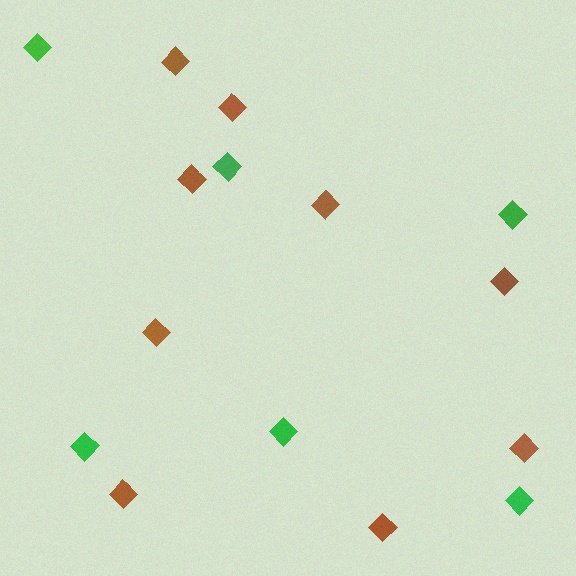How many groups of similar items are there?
There are 2 groups: one group of green diamonds (6) and one group of brown diamonds (9).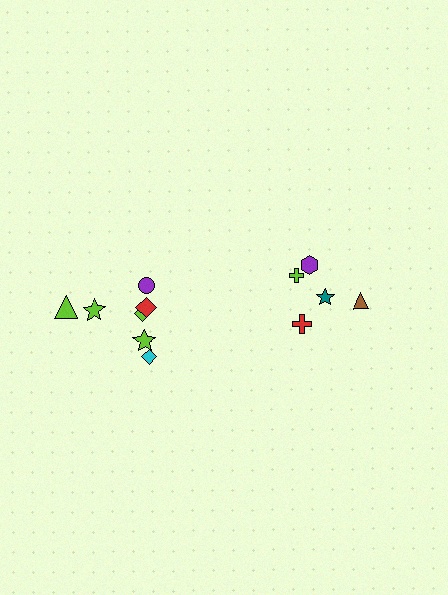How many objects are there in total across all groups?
There are 12 objects.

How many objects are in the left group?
There are 7 objects.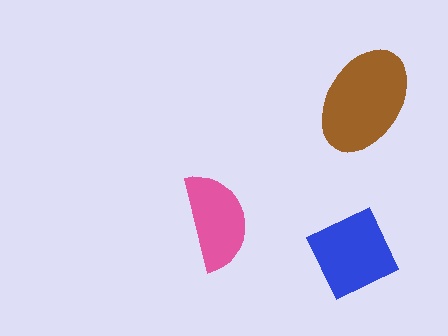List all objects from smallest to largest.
The pink semicircle, the blue square, the brown ellipse.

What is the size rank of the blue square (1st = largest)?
2nd.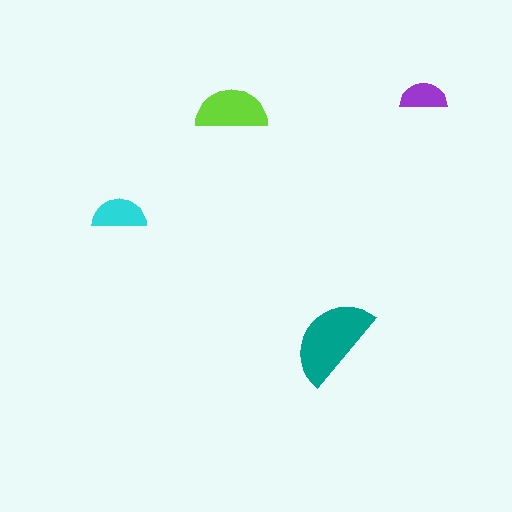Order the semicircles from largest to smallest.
the teal one, the lime one, the cyan one, the purple one.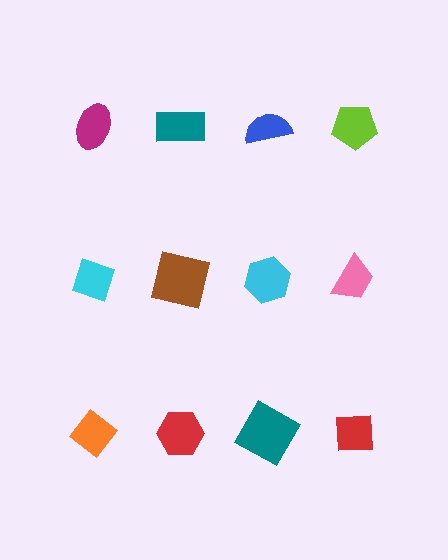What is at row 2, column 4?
A pink trapezoid.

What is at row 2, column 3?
A cyan hexagon.